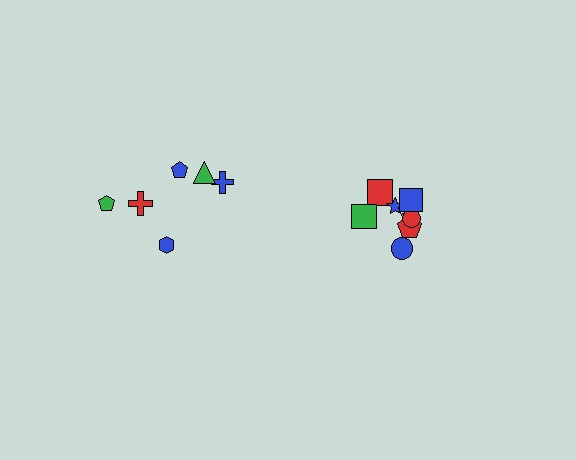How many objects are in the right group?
There are 8 objects.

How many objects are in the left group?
There are 6 objects.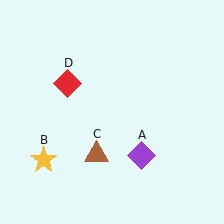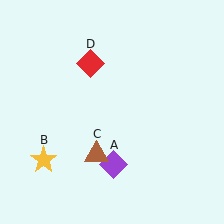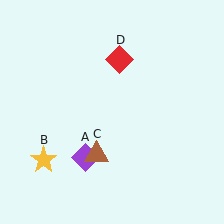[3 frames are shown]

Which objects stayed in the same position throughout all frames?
Yellow star (object B) and brown triangle (object C) remained stationary.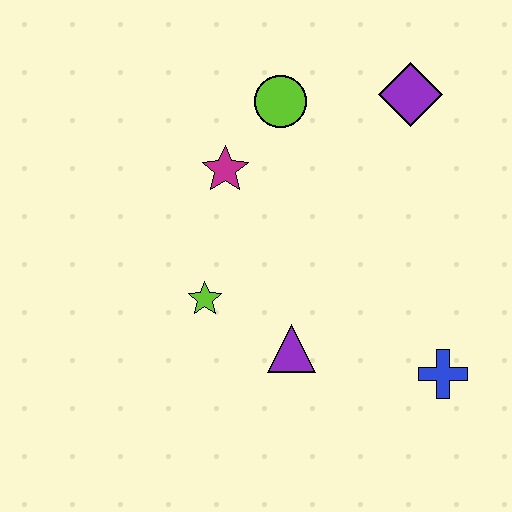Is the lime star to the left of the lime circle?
Yes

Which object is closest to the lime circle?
The magenta star is closest to the lime circle.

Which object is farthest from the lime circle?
The blue cross is farthest from the lime circle.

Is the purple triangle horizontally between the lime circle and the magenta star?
No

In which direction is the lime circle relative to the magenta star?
The lime circle is above the magenta star.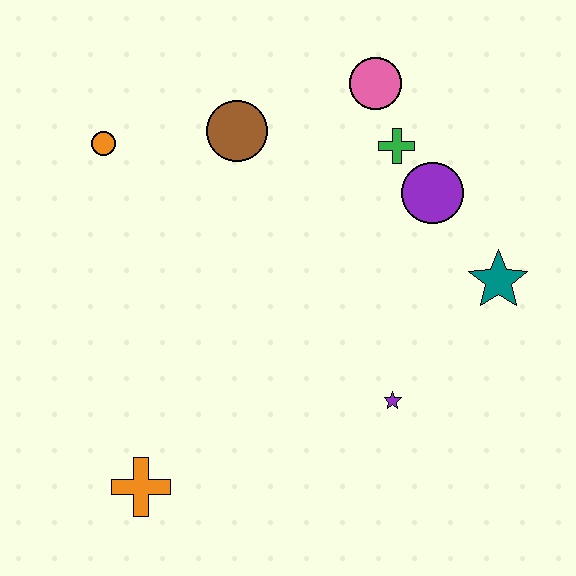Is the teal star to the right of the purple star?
Yes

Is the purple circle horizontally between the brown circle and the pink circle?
No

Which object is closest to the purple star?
The teal star is closest to the purple star.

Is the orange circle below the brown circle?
Yes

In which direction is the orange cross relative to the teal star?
The orange cross is to the left of the teal star.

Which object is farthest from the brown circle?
The orange cross is farthest from the brown circle.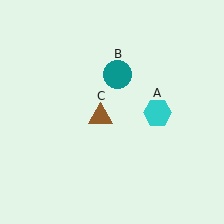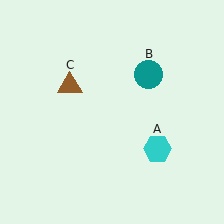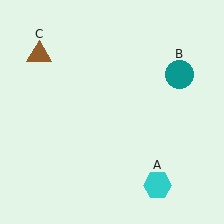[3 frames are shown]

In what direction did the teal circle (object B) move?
The teal circle (object B) moved right.